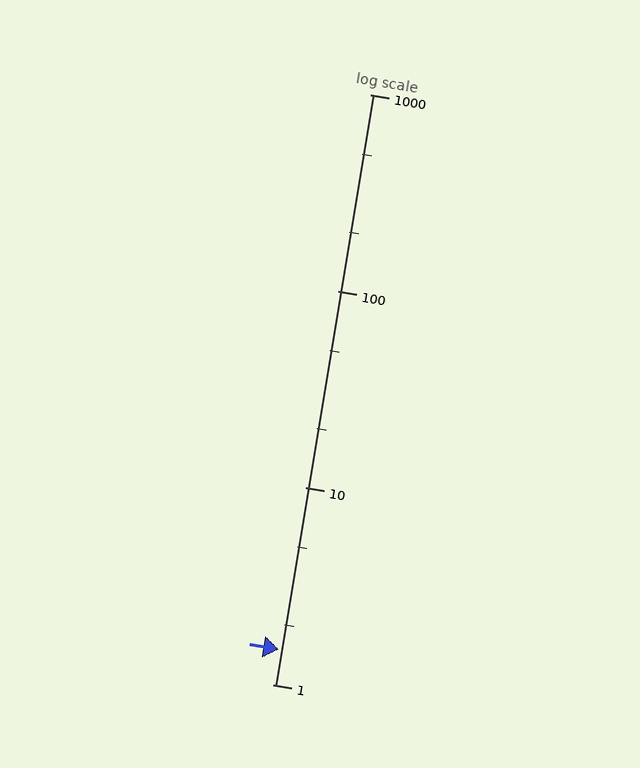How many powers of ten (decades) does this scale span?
The scale spans 3 decades, from 1 to 1000.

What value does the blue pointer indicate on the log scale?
The pointer indicates approximately 1.5.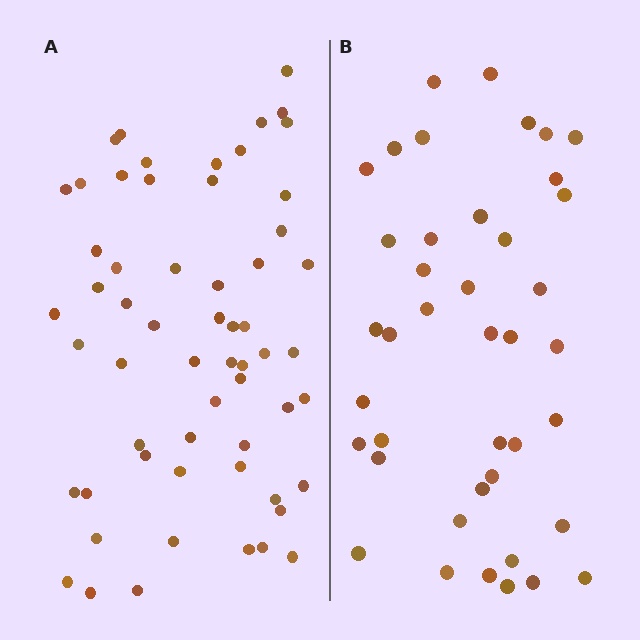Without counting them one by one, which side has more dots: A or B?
Region A (the left region) has more dots.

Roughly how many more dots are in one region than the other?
Region A has approximately 20 more dots than region B.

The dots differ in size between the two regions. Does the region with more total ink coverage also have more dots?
No. Region B has more total ink coverage because its dots are larger, but region A actually contains more individual dots. Total area can be misleading — the number of items is what matters here.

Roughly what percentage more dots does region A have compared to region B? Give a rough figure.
About 45% more.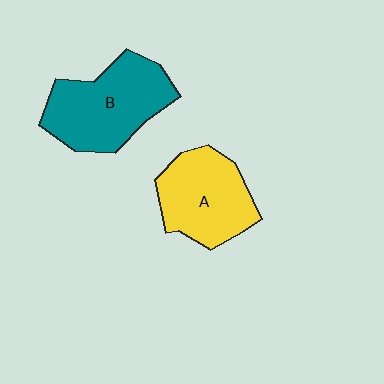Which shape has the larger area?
Shape B (teal).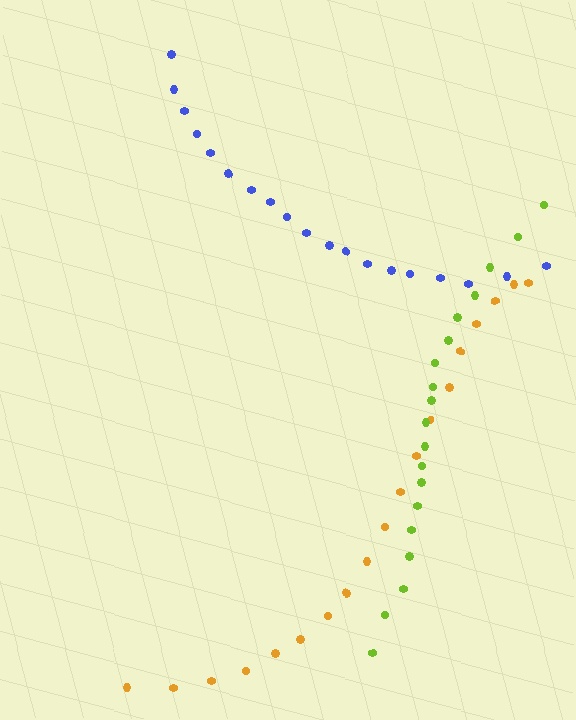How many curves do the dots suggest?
There are 3 distinct paths.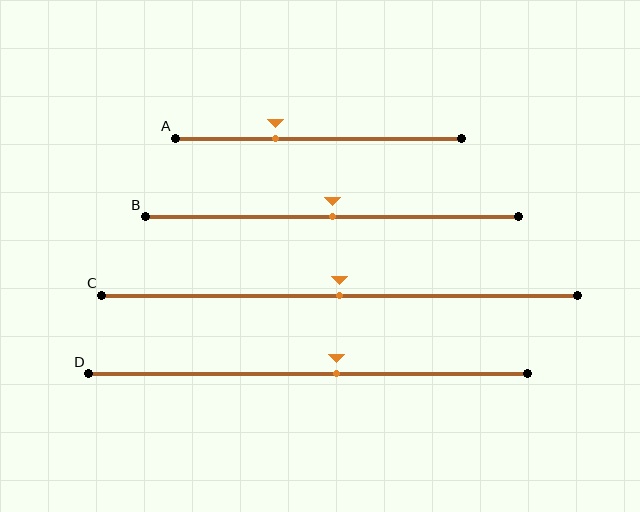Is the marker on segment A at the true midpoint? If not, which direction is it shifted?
No, the marker on segment A is shifted to the left by about 15% of the segment length.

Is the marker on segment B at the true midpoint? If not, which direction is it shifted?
Yes, the marker on segment B is at the true midpoint.